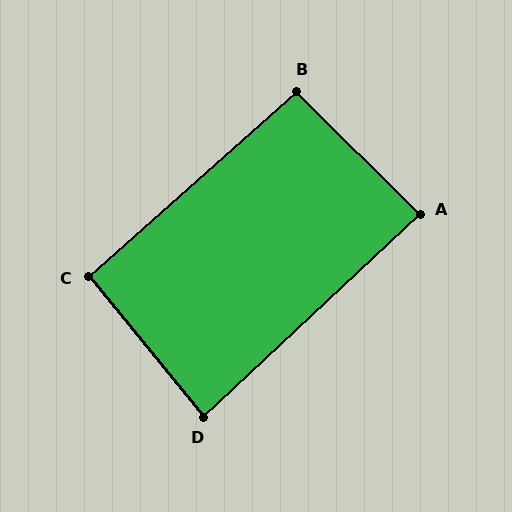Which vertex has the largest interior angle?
B, at approximately 94 degrees.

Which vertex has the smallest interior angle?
D, at approximately 86 degrees.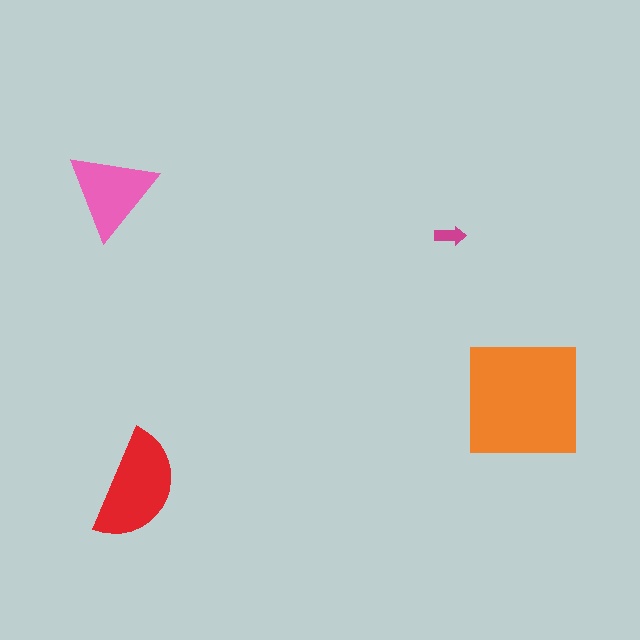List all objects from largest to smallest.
The orange square, the red semicircle, the pink triangle, the magenta arrow.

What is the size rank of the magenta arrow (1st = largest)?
4th.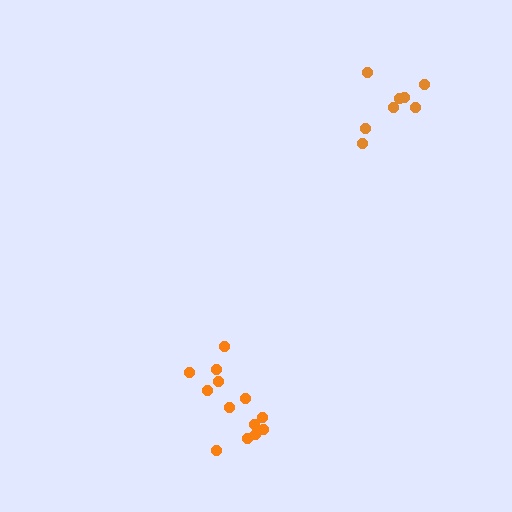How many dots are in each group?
Group 1: 8 dots, Group 2: 13 dots (21 total).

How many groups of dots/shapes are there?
There are 2 groups.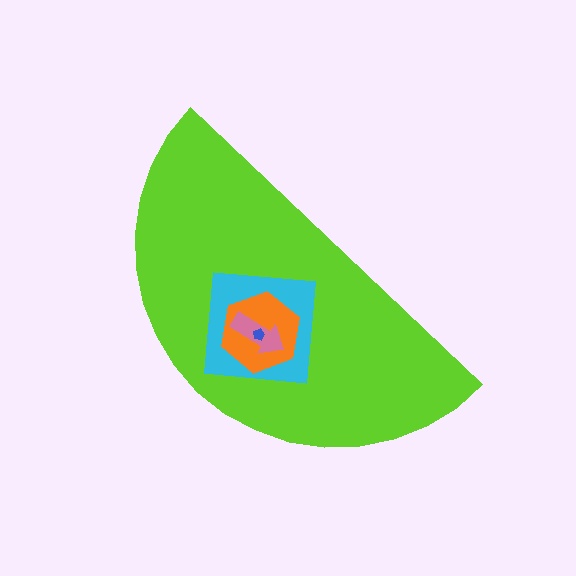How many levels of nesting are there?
5.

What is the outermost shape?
The lime semicircle.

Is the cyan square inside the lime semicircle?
Yes.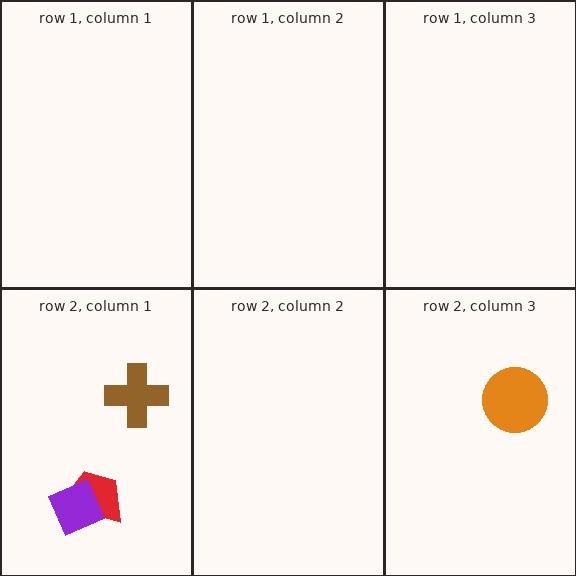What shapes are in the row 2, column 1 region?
The red trapezoid, the brown cross, the purple diamond.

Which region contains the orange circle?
The row 2, column 3 region.